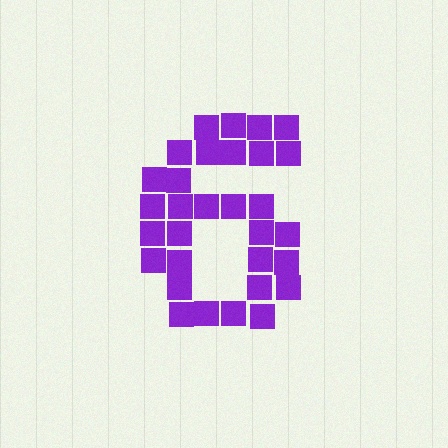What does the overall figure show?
The overall figure shows the digit 6.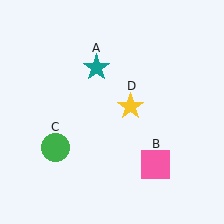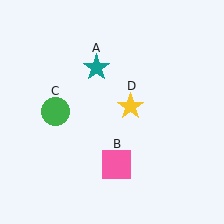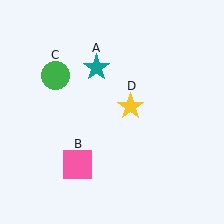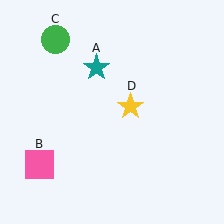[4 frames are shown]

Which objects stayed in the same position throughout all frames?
Teal star (object A) and yellow star (object D) remained stationary.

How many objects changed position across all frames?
2 objects changed position: pink square (object B), green circle (object C).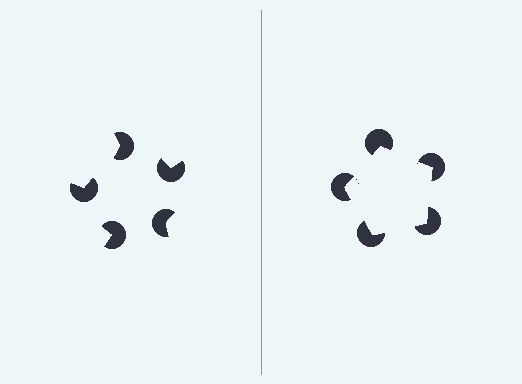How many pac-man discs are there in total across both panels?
10 — 5 on each side.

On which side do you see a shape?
An illusory pentagon appears on the right side. On the left side the wedge cuts are rotated, so no coherent shape forms.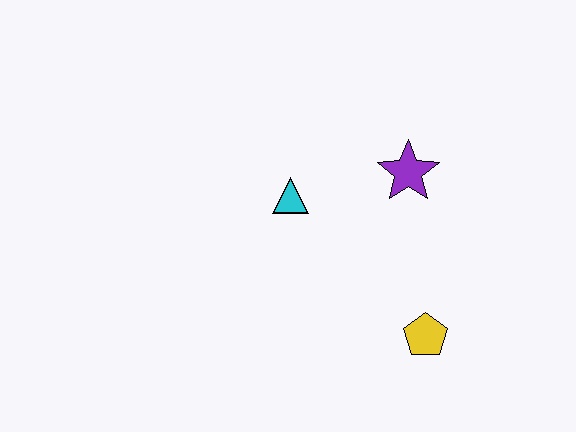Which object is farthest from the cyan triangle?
The yellow pentagon is farthest from the cyan triangle.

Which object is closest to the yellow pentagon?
The purple star is closest to the yellow pentagon.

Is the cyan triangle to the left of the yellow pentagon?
Yes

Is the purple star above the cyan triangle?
Yes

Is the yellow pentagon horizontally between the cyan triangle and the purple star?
No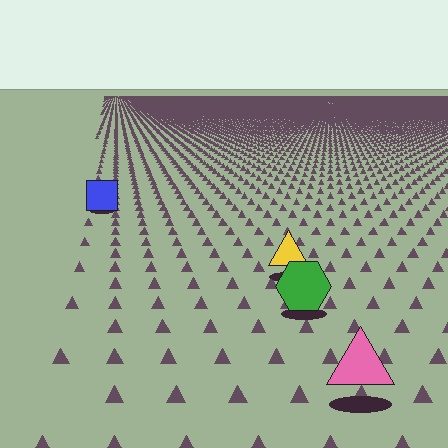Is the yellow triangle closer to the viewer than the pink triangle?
No. The pink triangle is closer — you can tell from the texture gradient: the ground texture is coarser near it.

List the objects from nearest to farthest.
From nearest to farthest: the pink triangle, the green hexagon, the yellow triangle, the blue square.